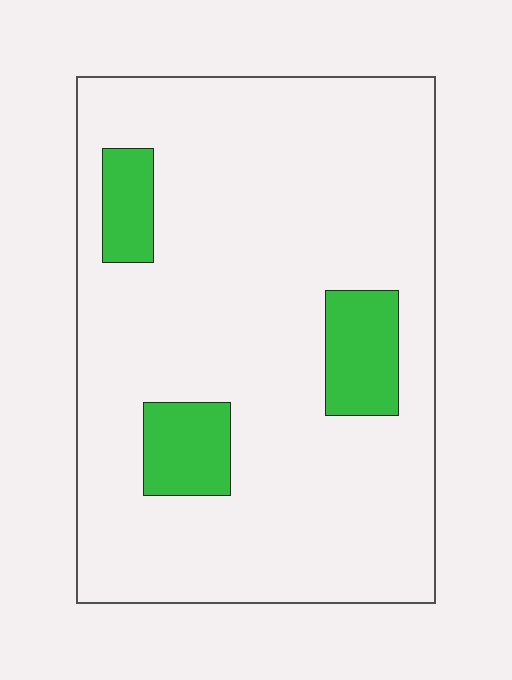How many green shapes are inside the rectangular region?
3.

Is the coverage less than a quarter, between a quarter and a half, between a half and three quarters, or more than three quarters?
Less than a quarter.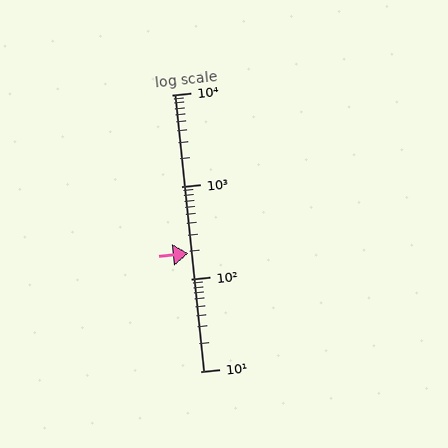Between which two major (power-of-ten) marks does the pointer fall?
The pointer is between 100 and 1000.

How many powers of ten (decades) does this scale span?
The scale spans 3 decades, from 10 to 10000.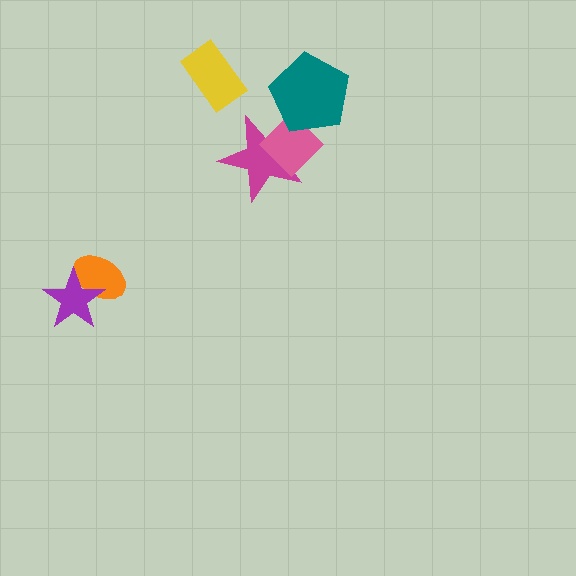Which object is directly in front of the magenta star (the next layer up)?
The pink diamond is directly in front of the magenta star.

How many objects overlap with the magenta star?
2 objects overlap with the magenta star.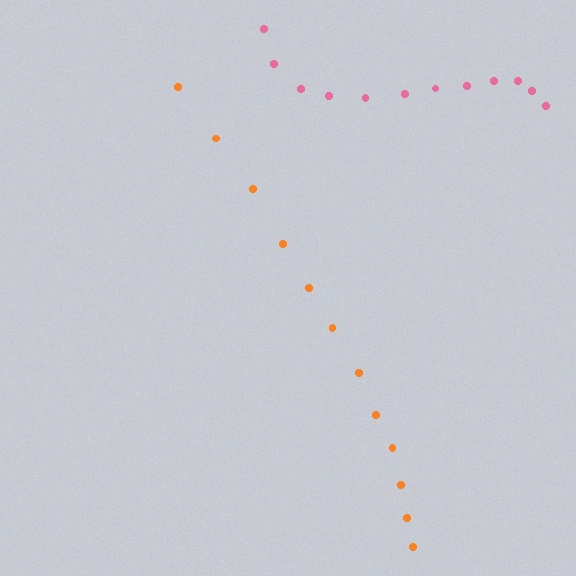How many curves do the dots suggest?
There are 2 distinct paths.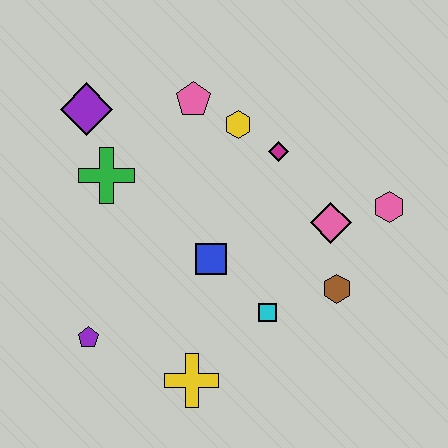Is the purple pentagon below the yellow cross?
No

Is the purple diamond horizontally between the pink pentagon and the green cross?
No